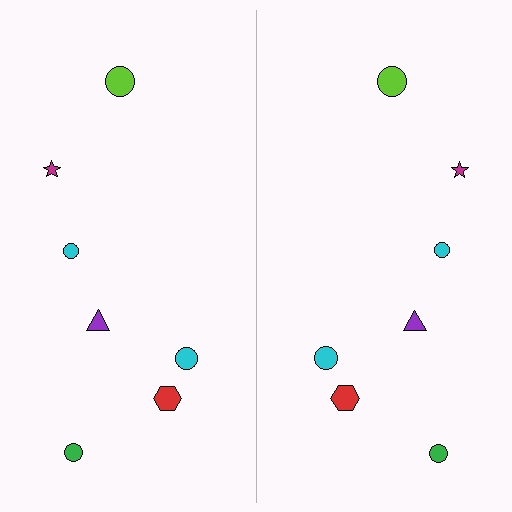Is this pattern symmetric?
Yes, this pattern has bilateral (reflection) symmetry.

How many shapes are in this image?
There are 14 shapes in this image.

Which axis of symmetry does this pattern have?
The pattern has a vertical axis of symmetry running through the center of the image.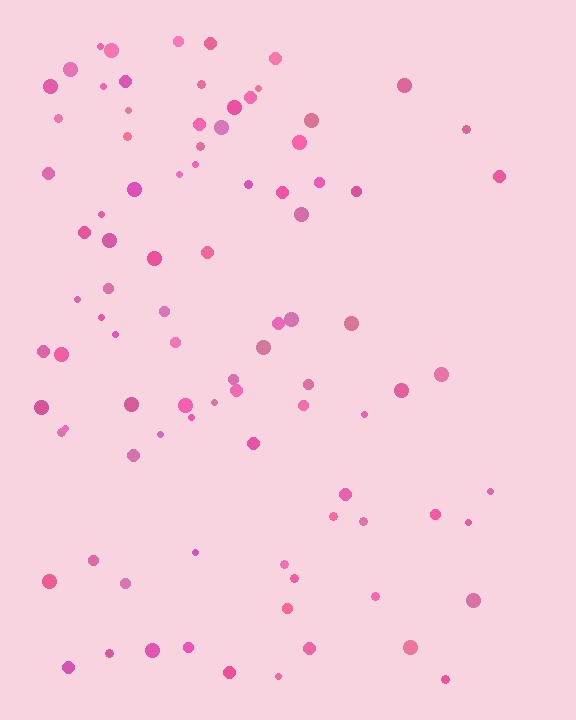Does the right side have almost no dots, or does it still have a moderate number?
Still a moderate number, just noticeably fewer than the left.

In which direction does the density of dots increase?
From right to left, with the left side densest.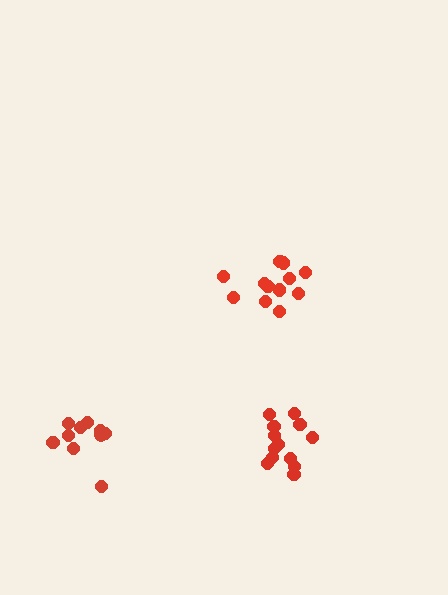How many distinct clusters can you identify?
There are 3 distinct clusters.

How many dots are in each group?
Group 1: 12 dots, Group 2: 10 dots, Group 3: 13 dots (35 total).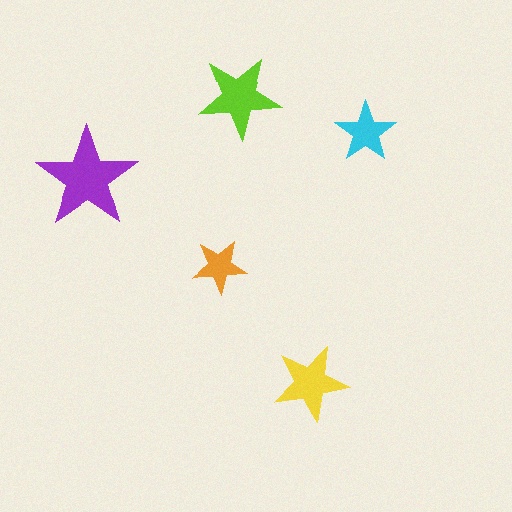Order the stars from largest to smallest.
the purple one, the lime one, the yellow one, the cyan one, the orange one.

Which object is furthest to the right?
The cyan star is rightmost.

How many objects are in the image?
There are 5 objects in the image.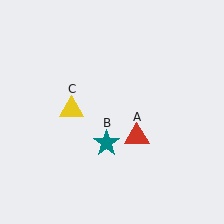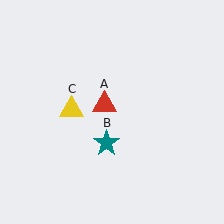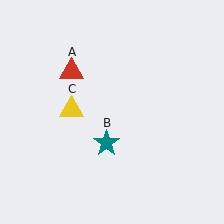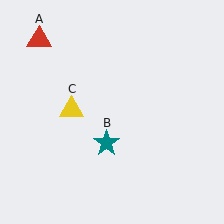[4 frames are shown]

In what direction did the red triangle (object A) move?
The red triangle (object A) moved up and to the left.